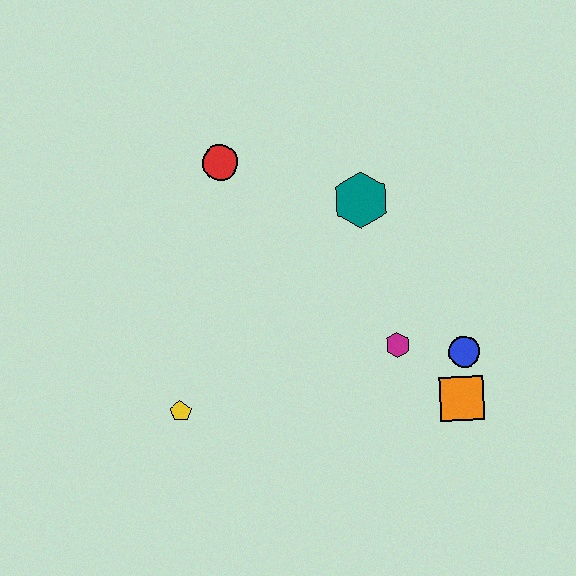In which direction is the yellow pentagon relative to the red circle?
The yellow pentagon is below the red circle.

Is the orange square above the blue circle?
No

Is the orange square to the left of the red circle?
No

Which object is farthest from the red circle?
The orange square is farthest from the red circle.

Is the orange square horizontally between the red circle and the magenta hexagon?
No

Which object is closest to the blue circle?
The orange square is closest to the blue circle.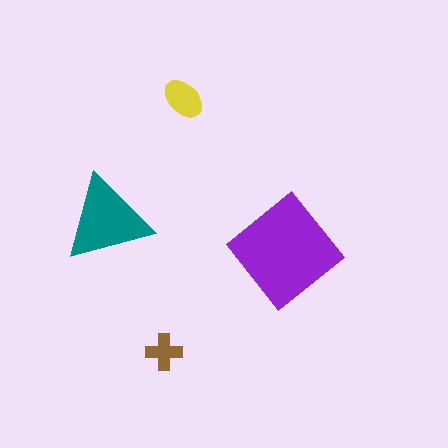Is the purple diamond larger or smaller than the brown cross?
Larger.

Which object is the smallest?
The brown cross.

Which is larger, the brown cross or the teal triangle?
The teal triangle.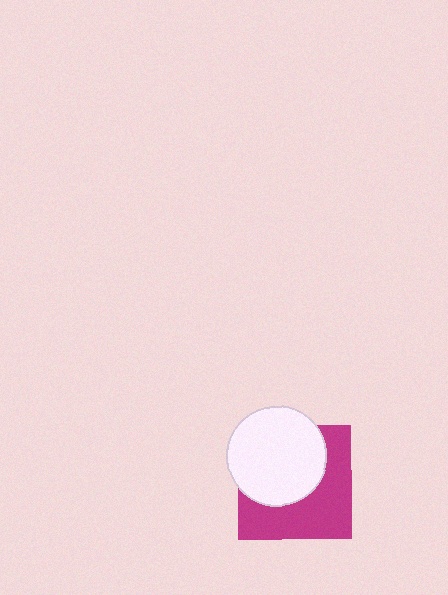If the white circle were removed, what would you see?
You would see the complete magenta square.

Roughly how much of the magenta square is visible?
About half of it is visible (roughly 50%).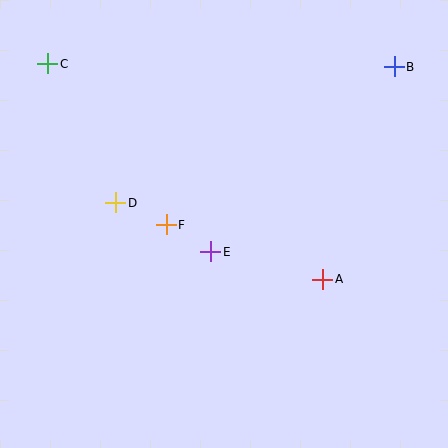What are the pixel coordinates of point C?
Point C is at (48, 64).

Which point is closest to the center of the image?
Point E at (211, 252) is closest to the center.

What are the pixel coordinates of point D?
Point D is at (116, 203).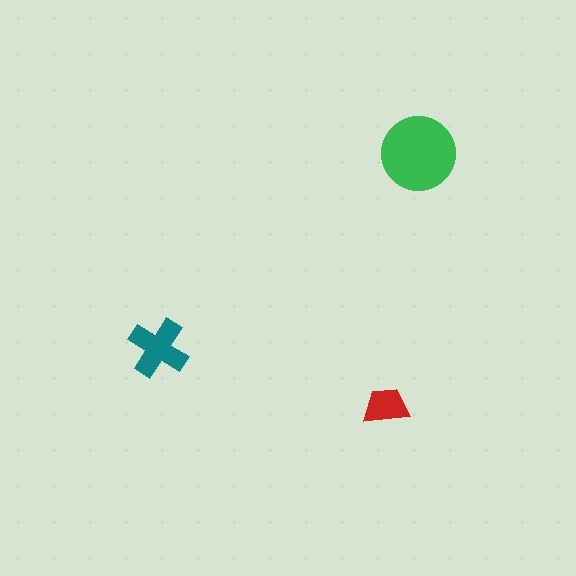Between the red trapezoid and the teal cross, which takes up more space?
The teal cross.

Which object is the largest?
The green circle.